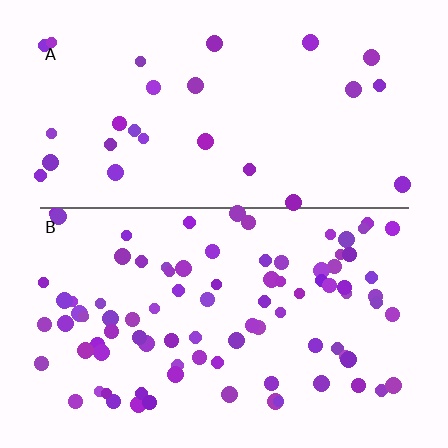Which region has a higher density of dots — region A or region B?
B (the bottom).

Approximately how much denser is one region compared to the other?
Approximately 3.2× — region B over region A.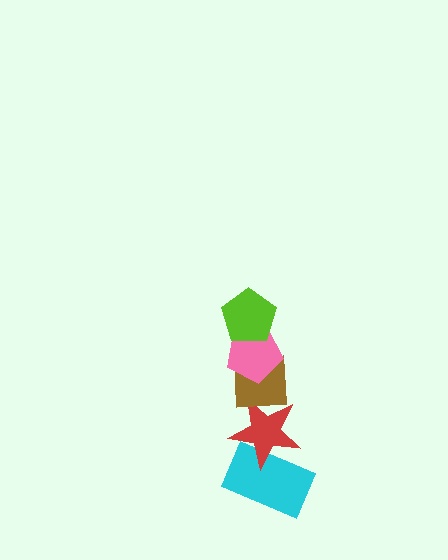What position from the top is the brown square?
The brown square is 3rd from the top.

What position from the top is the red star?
The red star is 4th from the top.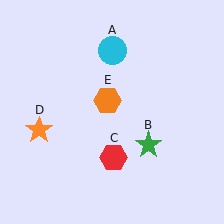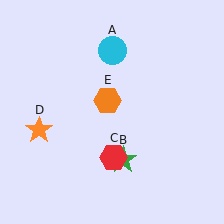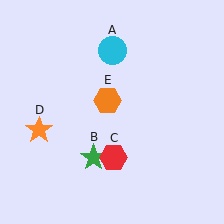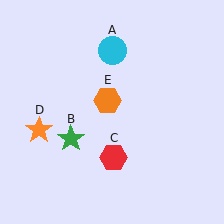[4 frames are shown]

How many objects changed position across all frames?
1 object changed position: green star (object B).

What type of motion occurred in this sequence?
The green star (object B) rotated clockwise around the center of the scene.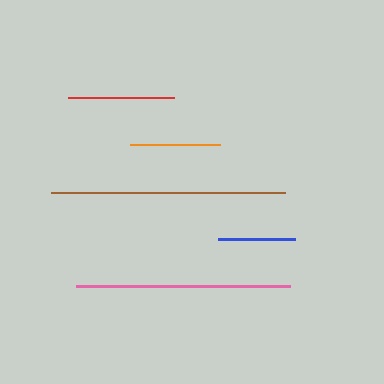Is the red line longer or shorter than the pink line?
The pink line is longer than the red line.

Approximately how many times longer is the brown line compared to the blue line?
The brown line is approximately 3.0 times the length of the blue line.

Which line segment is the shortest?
The blue line is the shortest at approximately 77 pixels.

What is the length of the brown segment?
The brown segment is approximately 234 pixels long.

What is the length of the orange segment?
The orange segment is approximately 90 pixels long.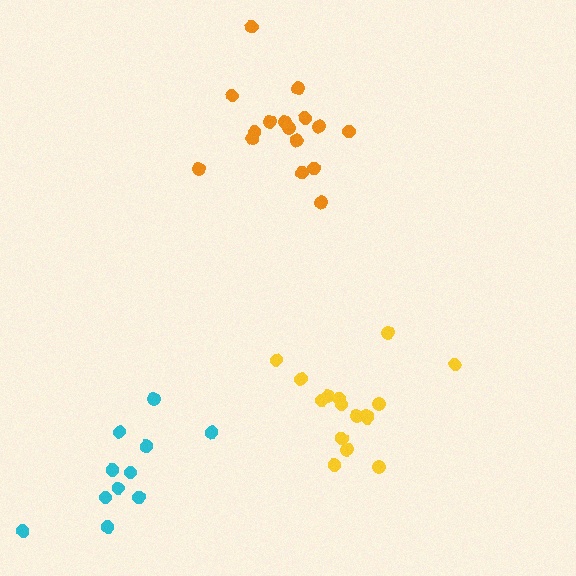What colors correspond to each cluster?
The clusters are colored: orange, yellow, cyan.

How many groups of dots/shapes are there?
There are 3 groups.